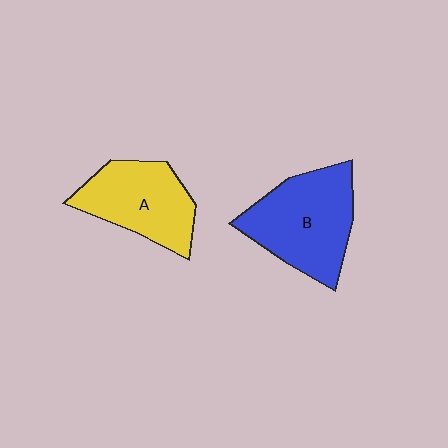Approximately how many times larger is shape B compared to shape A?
Approximately 1.2 times.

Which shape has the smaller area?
Shape A (yellow).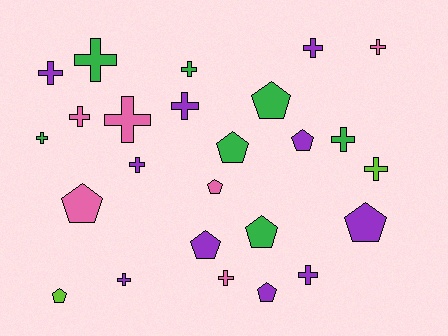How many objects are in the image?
There are 25 objects.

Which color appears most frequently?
Purple, with 10 objects.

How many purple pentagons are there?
There are 4 purple pentagons.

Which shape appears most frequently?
Cross, with 15 objects.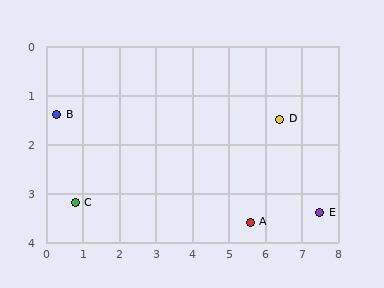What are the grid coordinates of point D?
Point D is at approximately (6.4, 1.5).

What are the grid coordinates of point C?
Point C is at approximately (0.8, 3.2).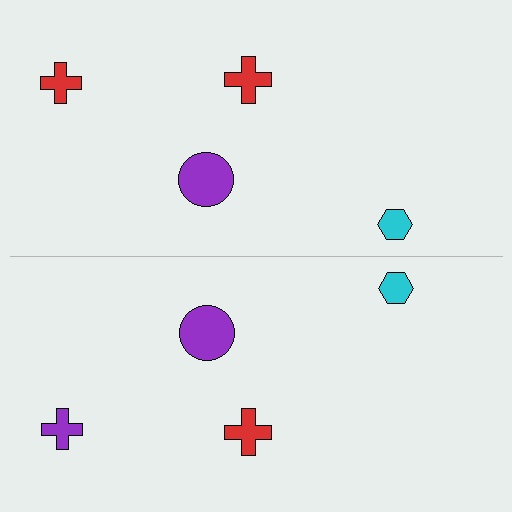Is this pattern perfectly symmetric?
No, the pattern is not perfectly symmetric. The purple cross on the bottom side breaks the symmetry — its mirror counterpart is red.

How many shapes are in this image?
There are 8 shapes in this image.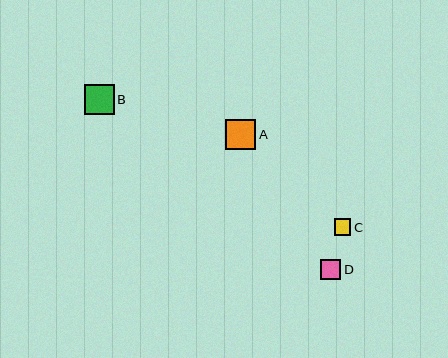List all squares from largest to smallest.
From largest to smallest: A, B, D, C.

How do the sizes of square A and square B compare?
Square A and square B are approximately the same size.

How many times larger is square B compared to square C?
Square B is approximately 1.8 times the size of square C.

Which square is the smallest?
Square C is the smallest with a size of approximately 16 pixels.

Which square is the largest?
Square A is the largest with a size of approximately 30 pixels.